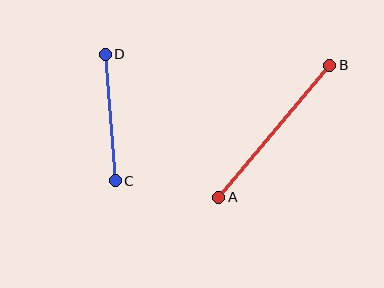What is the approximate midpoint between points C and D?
The midpoint is at approximately (110, 118) pixels.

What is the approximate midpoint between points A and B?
The midpoint is at approximately (274, 131) pixels.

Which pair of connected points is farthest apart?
Points A and B are farthest apart.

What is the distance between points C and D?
The distance is approximately 127 pixels.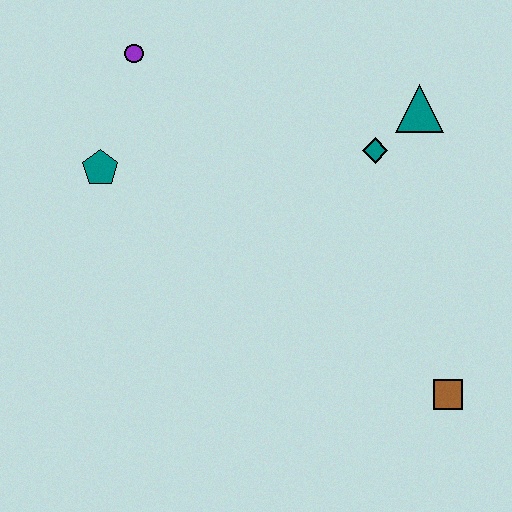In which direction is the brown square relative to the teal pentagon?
The brown square is to the right of the teal pentagon.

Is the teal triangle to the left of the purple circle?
No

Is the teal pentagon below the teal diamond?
Yes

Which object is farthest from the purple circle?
The brown square is farthest from the purple circle.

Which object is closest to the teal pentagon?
The purple circle is closest to the teal pentagon.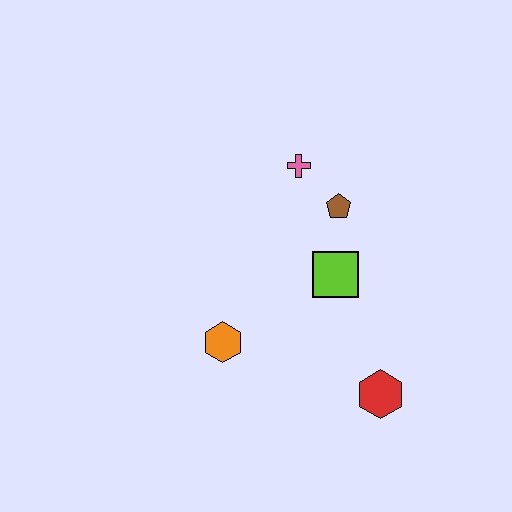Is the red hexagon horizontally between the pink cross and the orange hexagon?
No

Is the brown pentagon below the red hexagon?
No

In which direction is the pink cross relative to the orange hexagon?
The pink cross is above the orange hexagon.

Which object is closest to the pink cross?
The brown pentagon is closest to the pink cross.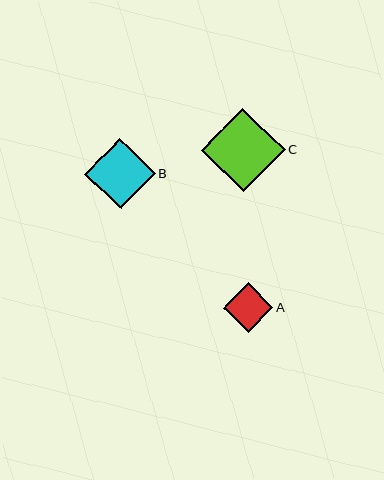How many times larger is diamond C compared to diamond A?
Diamond C is approximately 1.7 times the size of diamond A.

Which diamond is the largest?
Diamond C is the largest with a size of approximately 83 pixels.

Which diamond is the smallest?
Diamond A is the smallest with a size of approximately 50 pixels.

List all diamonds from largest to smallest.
From largest to smallest: C, B, A.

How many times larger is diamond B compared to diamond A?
Diamond B is approximately 1.4 times the size of diamond A.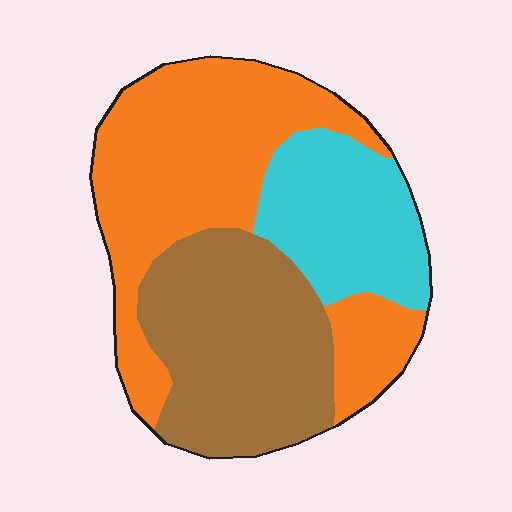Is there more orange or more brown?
Orange.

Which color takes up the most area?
Orange, at roughly 45%.